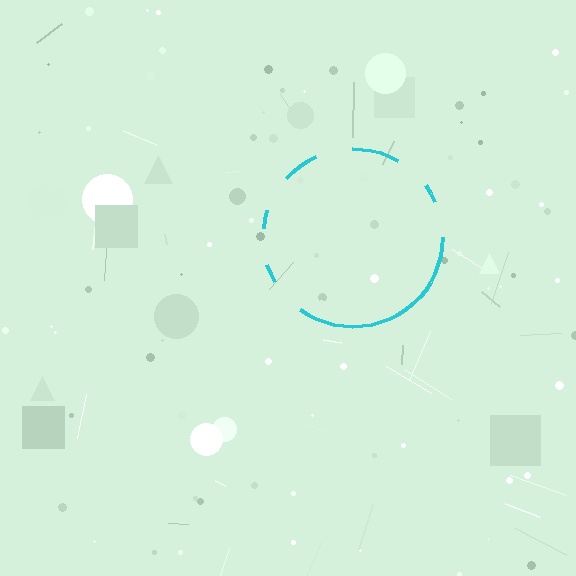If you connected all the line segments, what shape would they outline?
They would outline a circle.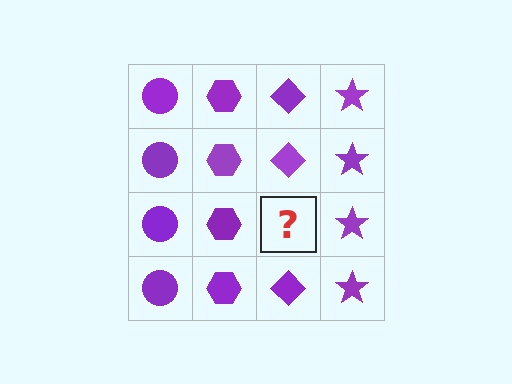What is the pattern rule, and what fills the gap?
The rule is that each column has a consistent shape. The gap should be filled with a purple diamond.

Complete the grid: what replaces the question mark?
The question mark should be replaced with a purple diamond.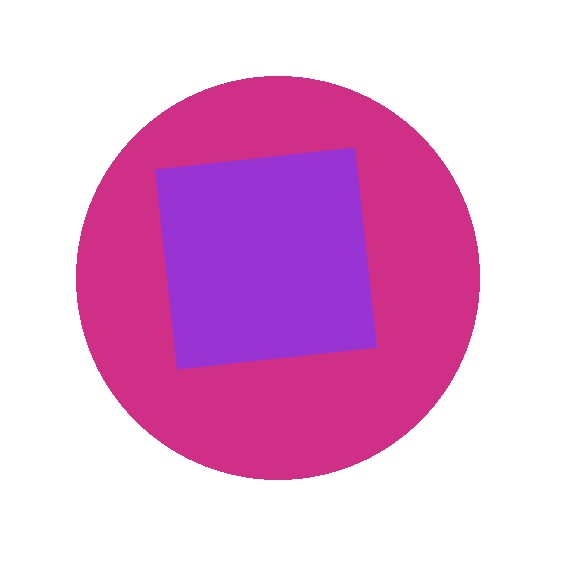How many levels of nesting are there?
2.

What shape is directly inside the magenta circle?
The purple square.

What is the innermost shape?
The purple square.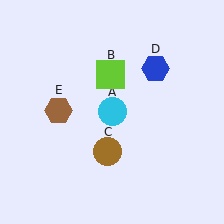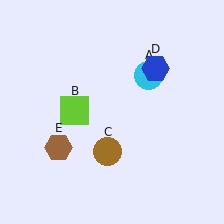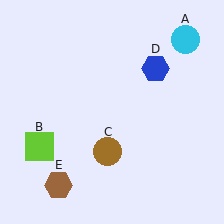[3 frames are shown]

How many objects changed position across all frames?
3 objects changed position: cyan circle (object A), lime square (object B), brown hexagon (object E).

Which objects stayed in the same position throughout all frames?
Brown circle (object C) and blue hexagon (object D) remained stationary.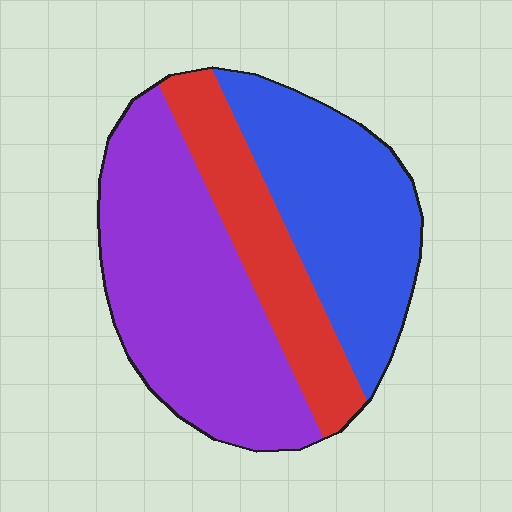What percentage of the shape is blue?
Blue takes up between a third and a half of the shape.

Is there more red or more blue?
Blue.